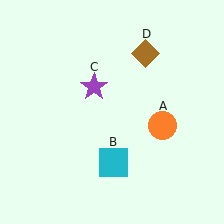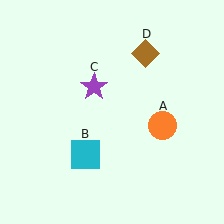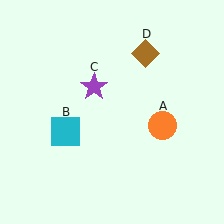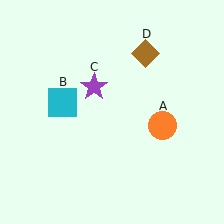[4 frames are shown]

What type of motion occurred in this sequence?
The cyan square (object B) rotated clockwise around the center of the scene.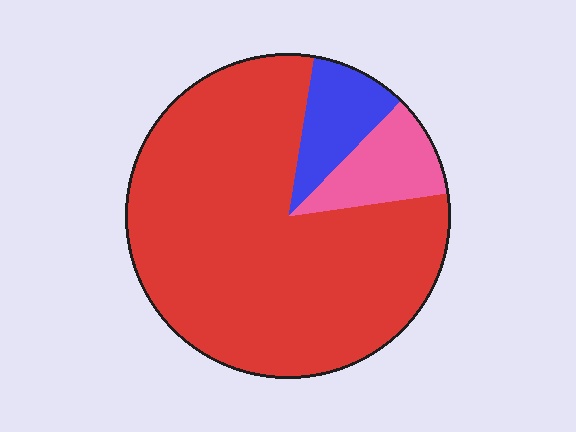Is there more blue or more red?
Red.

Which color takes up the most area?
Red, at roughly 80%.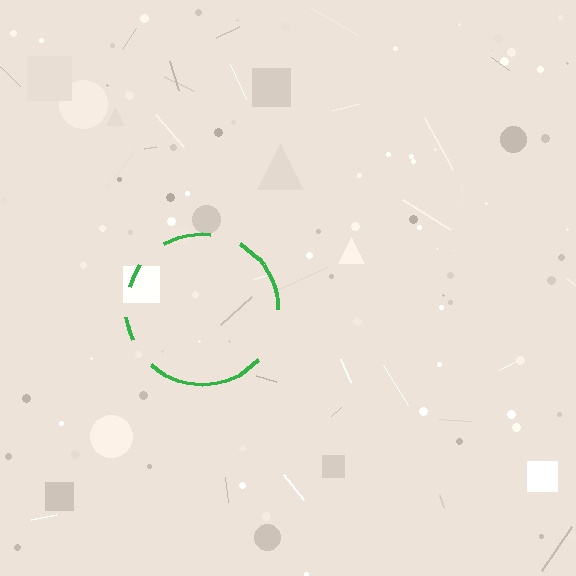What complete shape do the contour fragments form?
The contour fragments form a circle.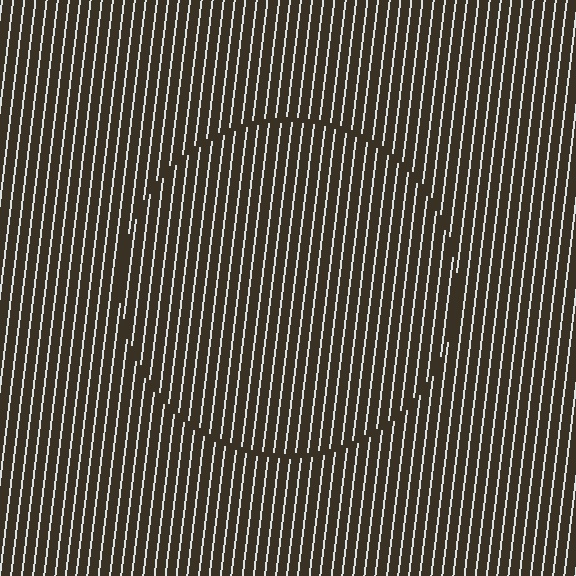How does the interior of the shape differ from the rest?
The interior of the shape contains the same grating, shifted by half a period — the contour is defined by the phase discontinuity where line-ends from the inner and outer gratings abut.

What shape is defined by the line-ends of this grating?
An illusory circle. The interior of the shape contains the same grating, shifted by half a period — the contour is defined by the phase discontinuity where line-ends from the inner and outer gratings abut.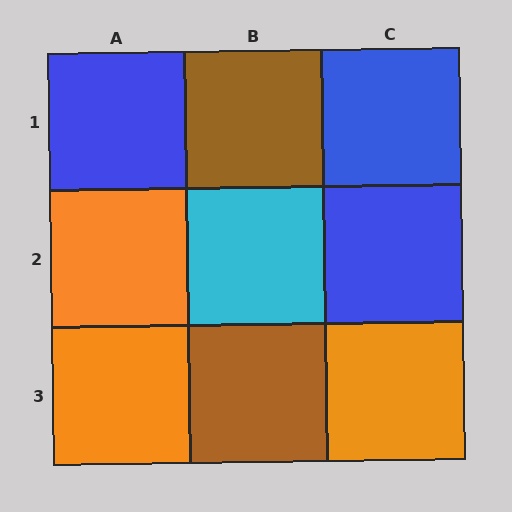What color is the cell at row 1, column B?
Brown.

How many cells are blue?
3 cells are blue.